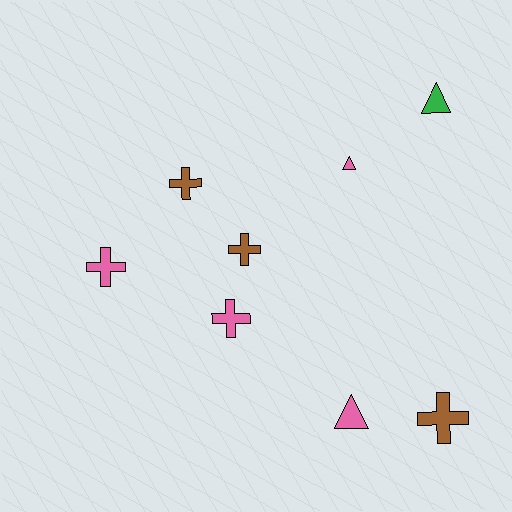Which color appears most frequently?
Pink, with 4 objects.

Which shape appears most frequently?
Cross, with 5 objects.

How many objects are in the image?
There are 8 objects.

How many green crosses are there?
There are no green crosses.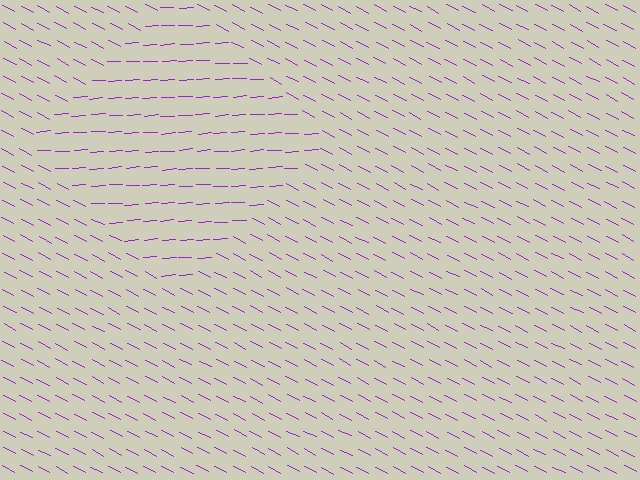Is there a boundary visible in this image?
Yes, there is a texture boundary formed by a change in line orientation.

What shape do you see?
I see a diamond.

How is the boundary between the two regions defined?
The boundary is defined purely by a change in line orientation (approximately 31 degrees difference). All lines are the same color and thickness.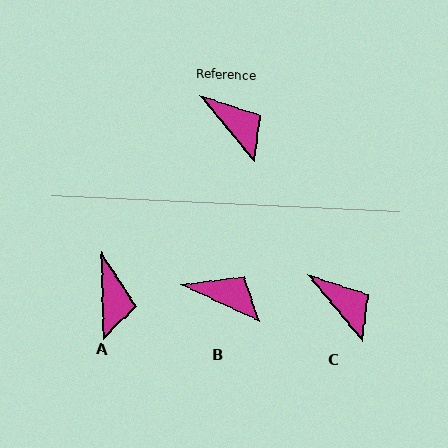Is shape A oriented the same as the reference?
No, it is off by about 38 degrees.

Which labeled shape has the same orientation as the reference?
C.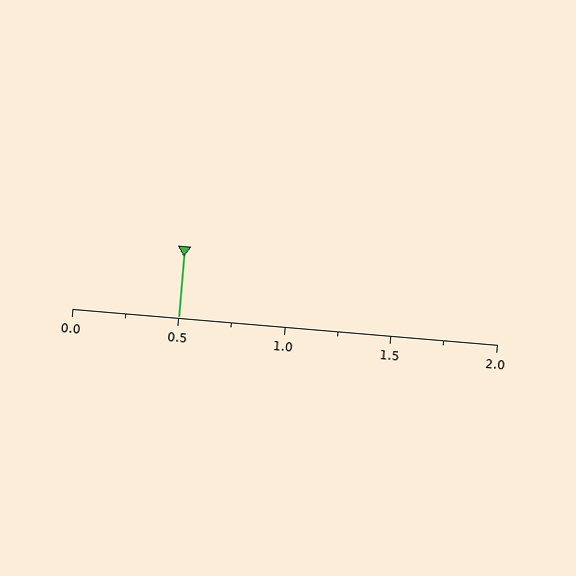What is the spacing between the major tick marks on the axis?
The major ticks are spaced 0.5 apart.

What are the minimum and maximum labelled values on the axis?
The axis runs from 0.0 to 2.0.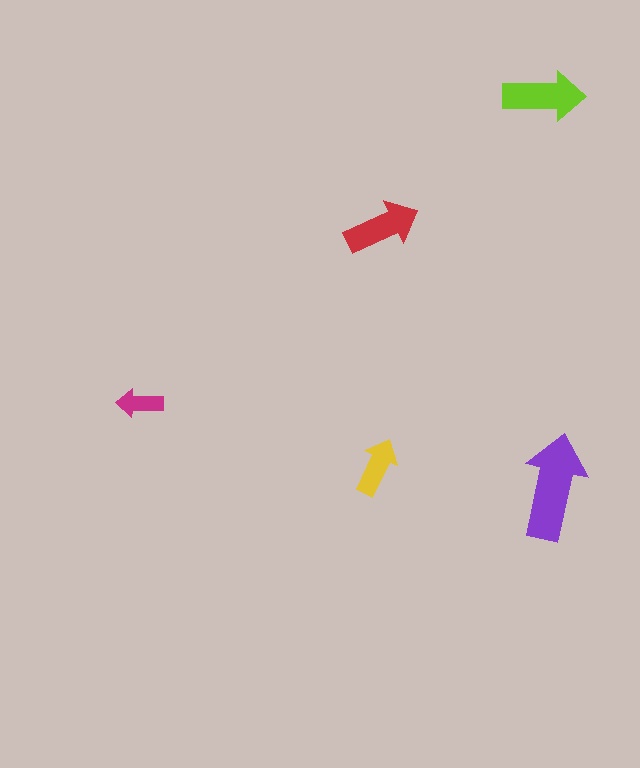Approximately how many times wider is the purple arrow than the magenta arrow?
About 2 times wider.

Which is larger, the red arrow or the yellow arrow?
The red one.